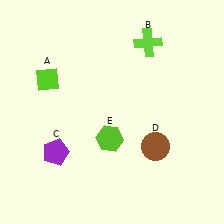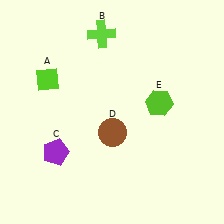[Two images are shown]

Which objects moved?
The objects that moved are: the lime cross (B), the brown circle (D), the lime hexagon (E).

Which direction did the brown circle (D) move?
The brown circle (D) moved left.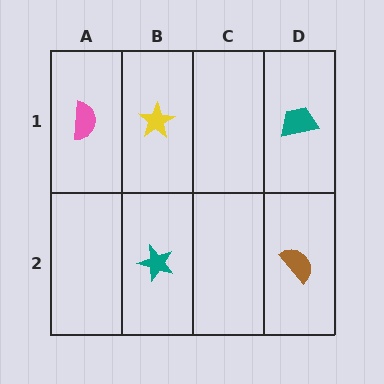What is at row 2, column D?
A brown semicircle.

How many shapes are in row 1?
3 shapes.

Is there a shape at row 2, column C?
No, that cell is empty.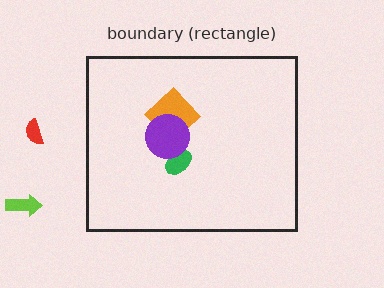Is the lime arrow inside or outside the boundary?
Outside.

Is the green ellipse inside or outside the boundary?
Inside.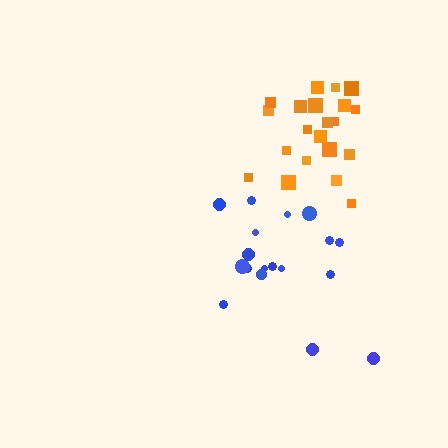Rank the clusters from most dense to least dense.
orange, blue.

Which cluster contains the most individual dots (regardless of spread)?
Orange (21).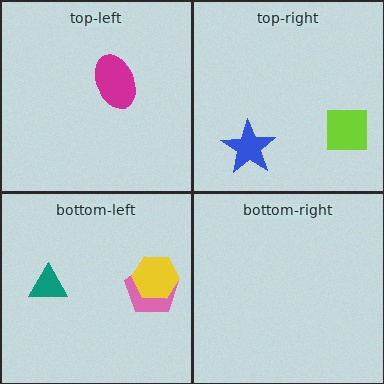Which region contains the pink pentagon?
The bottom-left region.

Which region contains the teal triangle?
The bottom-left region.